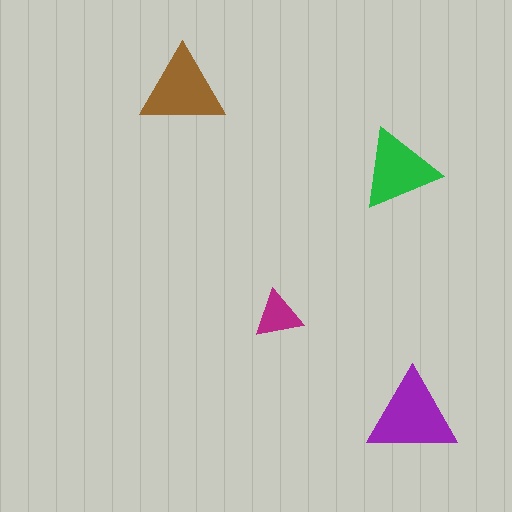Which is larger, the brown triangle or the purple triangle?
The purple one.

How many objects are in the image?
There are 4 objects in the image.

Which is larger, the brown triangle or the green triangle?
The brown one.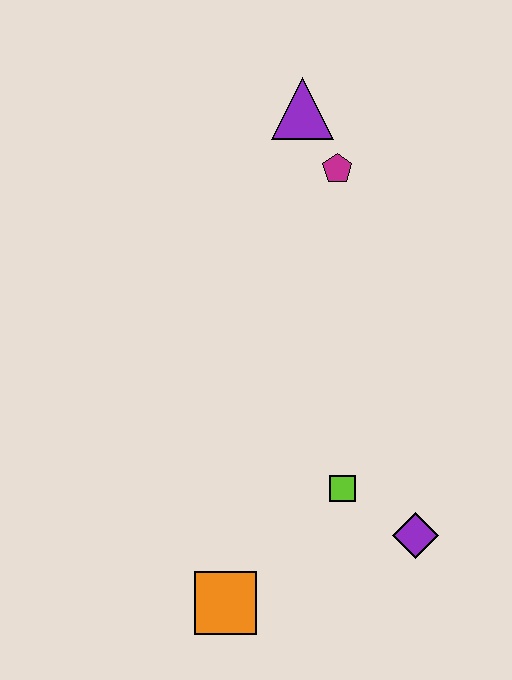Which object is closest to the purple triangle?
The magenta pentagon is closest to the purple triangle.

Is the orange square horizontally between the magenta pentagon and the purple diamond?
No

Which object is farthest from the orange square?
The purple triangle is farthest from the orange square.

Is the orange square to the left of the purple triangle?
Yes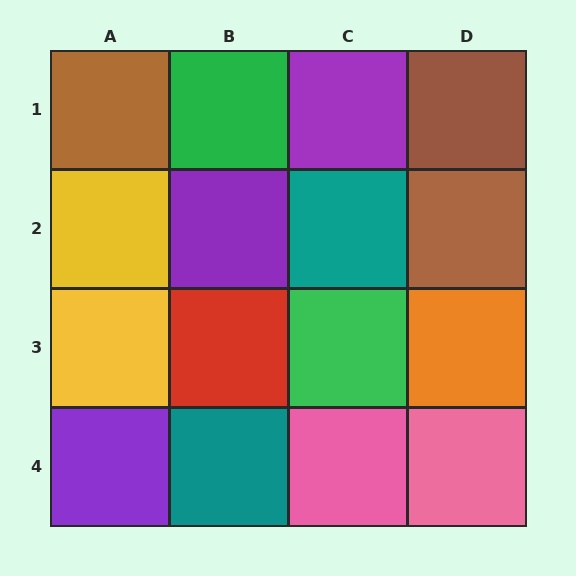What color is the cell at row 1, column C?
Purple.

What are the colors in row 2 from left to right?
Yellow, purple, teal, brown.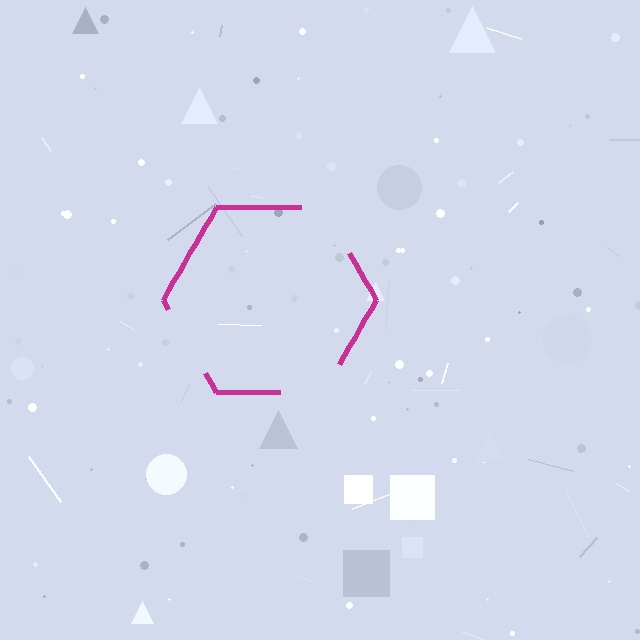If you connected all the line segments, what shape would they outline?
They would outline a hexagon.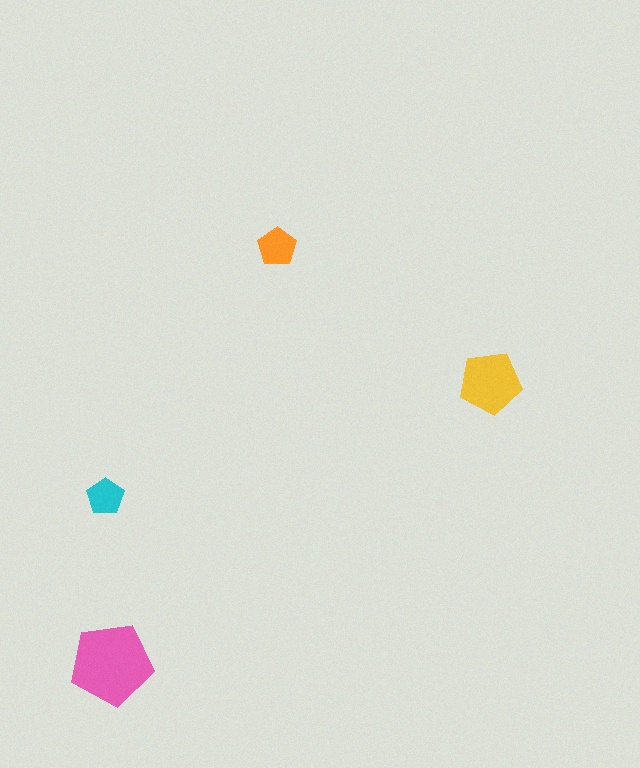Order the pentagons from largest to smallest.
the pink one, the yellow one, the orange one, the cyan one.